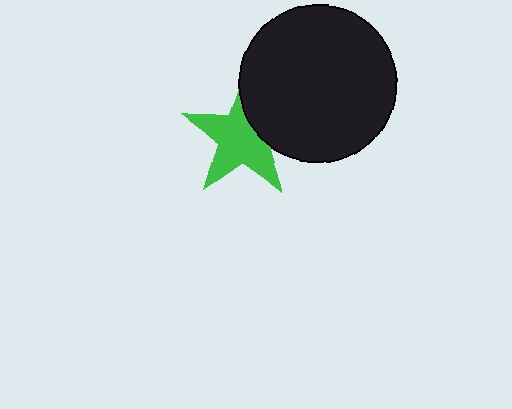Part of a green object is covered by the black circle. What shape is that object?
It is a star.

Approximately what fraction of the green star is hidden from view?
Roughly 30% of the green star is hidden behind the black circle.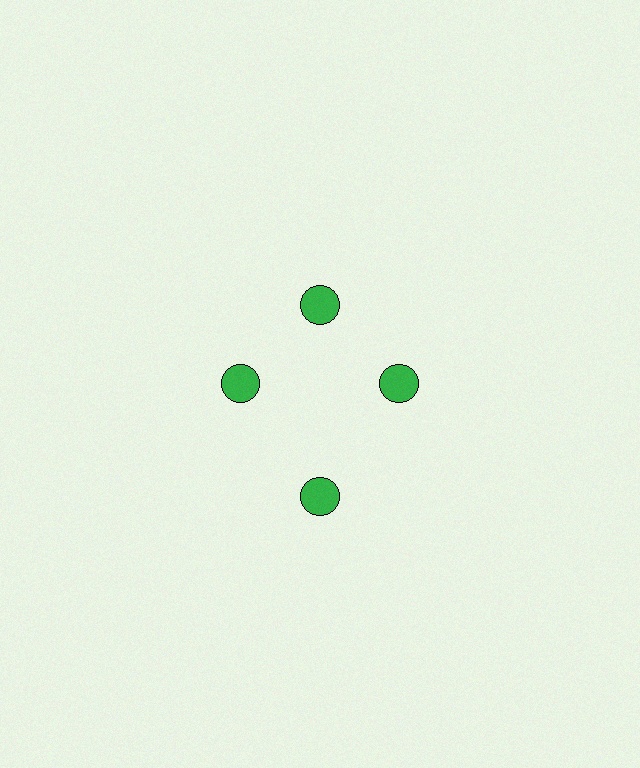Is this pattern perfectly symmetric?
No. The 4 green circles are arranged in a ring, but one element near the 6 o'clock position is pushed outward from the center, breaking the 4-fold rotational symmetry.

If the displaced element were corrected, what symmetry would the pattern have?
It would have 4-fold rotational symmetry — the pattern would map onto itself every 90 degrees.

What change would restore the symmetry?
The symmetry would be restored by moving it inward, back onto the ring so that all 4 circles sit at equal angles and equal distance from the center.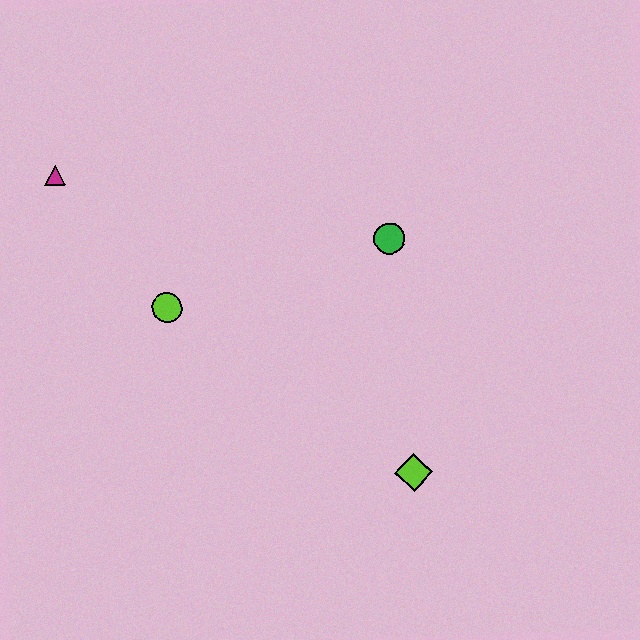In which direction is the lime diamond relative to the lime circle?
The lime diamond is to the right of the lime circle.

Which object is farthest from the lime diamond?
The magenta triangle is farthest from the lime diamond.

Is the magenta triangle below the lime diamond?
No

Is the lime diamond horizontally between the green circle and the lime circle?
No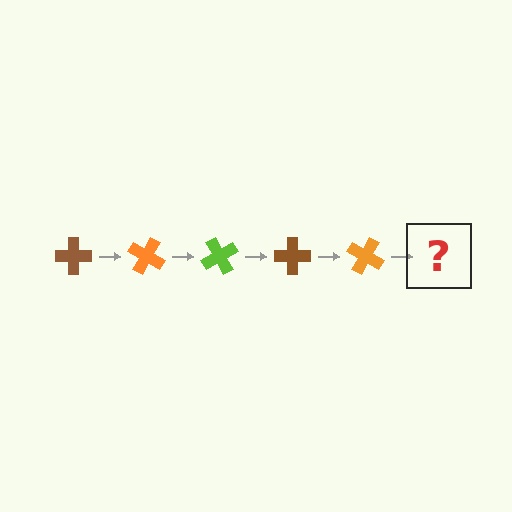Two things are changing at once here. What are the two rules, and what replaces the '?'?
The two rules are that it rotates 30 degrees each step and the color cycles through brown, orange, and lime. The '?' should be a lime cross, rotated 150 degrees from the start.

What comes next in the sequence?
The next element should be a lime cross, rotated 150 degrees from the start.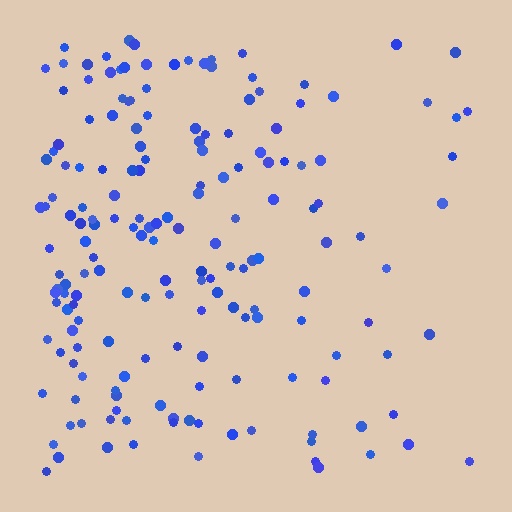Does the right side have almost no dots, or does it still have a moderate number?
Still a moderate number, just noticeably fewer than the left.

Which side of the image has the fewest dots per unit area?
The right.